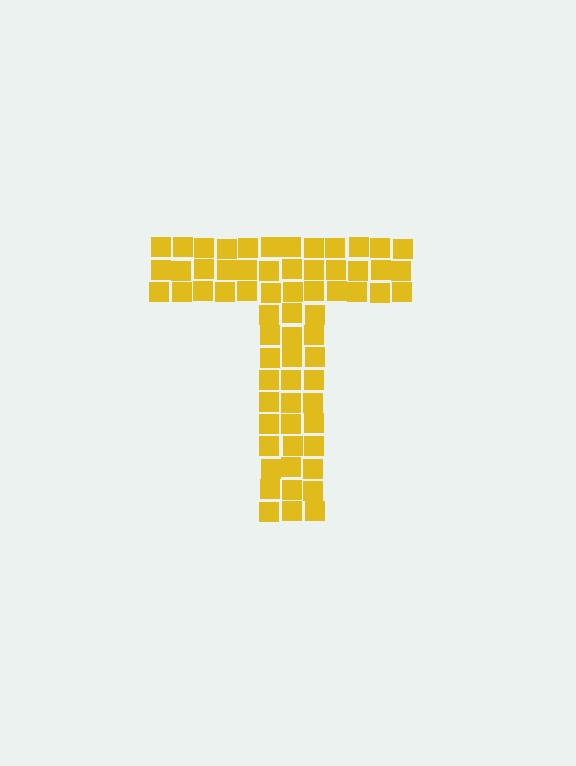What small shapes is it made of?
It is made of small squares.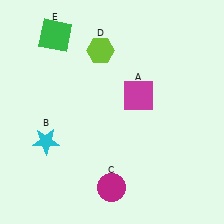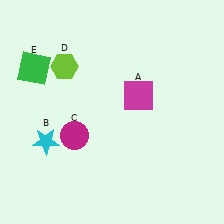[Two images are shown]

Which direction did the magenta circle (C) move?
The magenta circle (C) moved up.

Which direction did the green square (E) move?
The green square (E) moved down.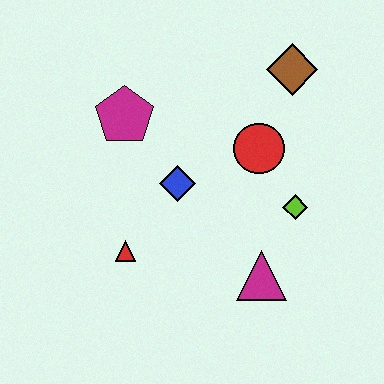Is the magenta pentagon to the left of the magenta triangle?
Yes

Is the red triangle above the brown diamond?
No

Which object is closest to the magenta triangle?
The lime diamond is closest to the magenta triangle.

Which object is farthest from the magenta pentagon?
The magenta triangle is farthest from the magenta pentagon.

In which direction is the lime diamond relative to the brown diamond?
The lime diamond is below the brown diamond.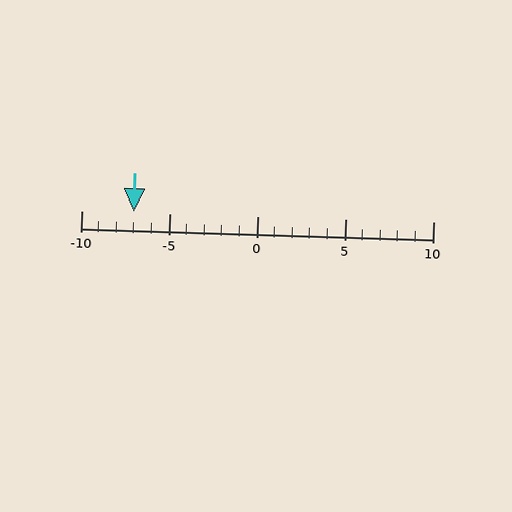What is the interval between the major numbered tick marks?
The major tick marks are spaced 5 units apart.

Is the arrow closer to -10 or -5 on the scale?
The arrow is closer to -5.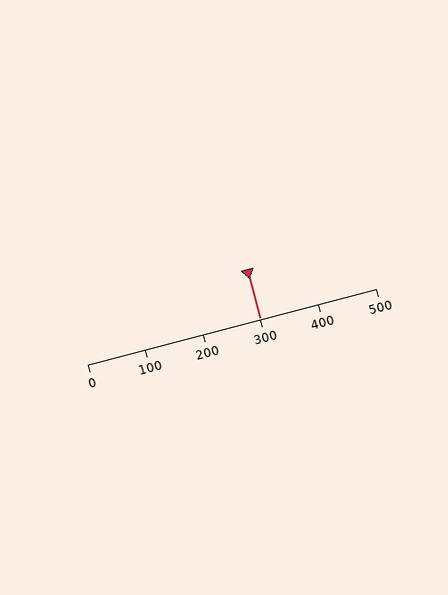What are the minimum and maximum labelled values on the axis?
The axis runs from 0 to 500.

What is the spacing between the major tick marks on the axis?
The major ticks are spaced 100 apart.